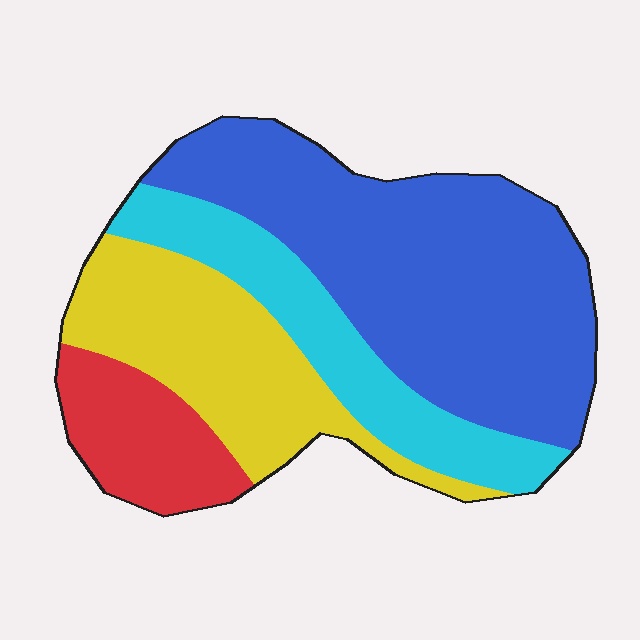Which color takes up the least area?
Red, at roughly 10%.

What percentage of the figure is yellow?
Yellow covers 24% of the figure.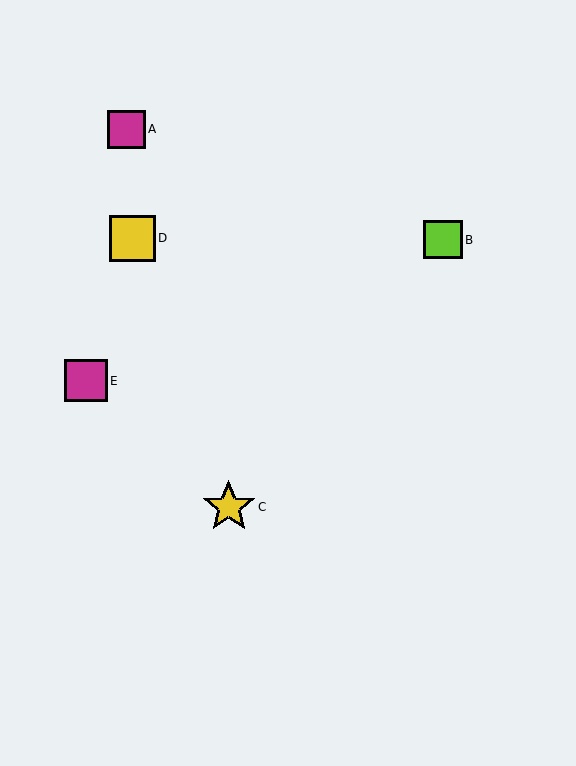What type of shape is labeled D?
Shape D is a yellow square.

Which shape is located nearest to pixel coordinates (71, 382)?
The magenta square (labeled E) at (86, 381) is nearest to that location.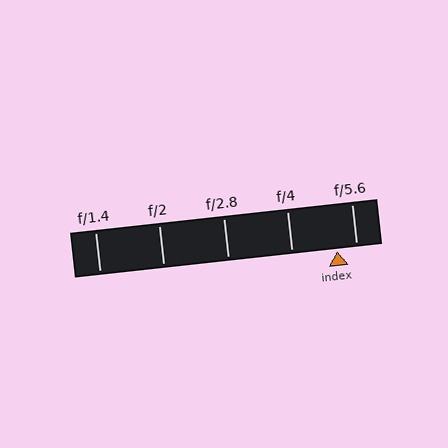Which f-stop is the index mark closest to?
The index mark is closest to f/5.6.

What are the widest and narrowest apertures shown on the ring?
The widest aperture shown is f/1.4 and the narrowest is f/5.6.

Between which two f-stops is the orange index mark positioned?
The index mark is between f/4 and f/5.6.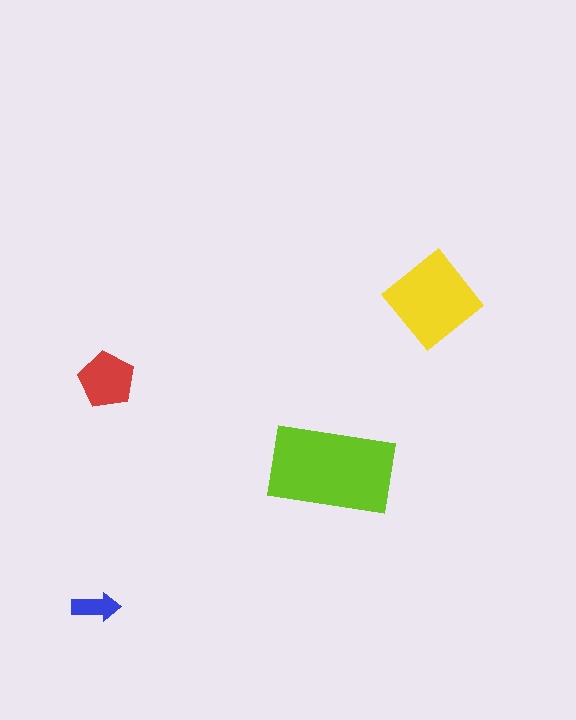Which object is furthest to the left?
The blue arrow is leftmost.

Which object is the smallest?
The blue arrow.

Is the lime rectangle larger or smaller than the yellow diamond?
Larger.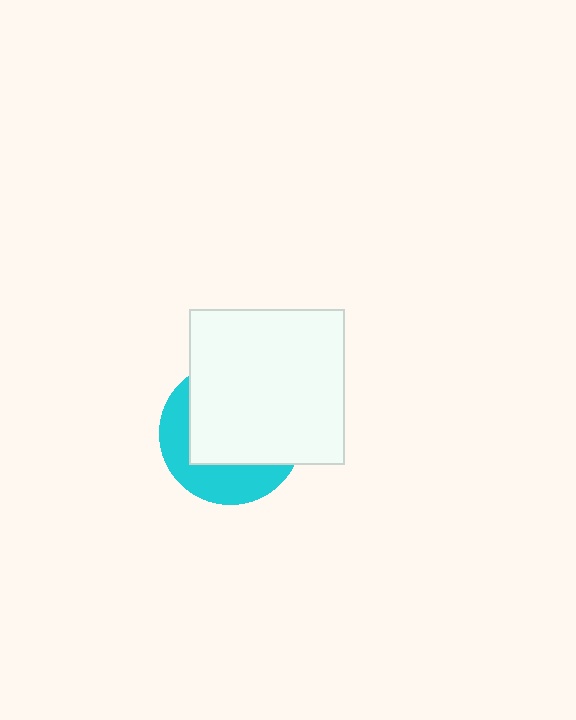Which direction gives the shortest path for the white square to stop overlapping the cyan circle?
Moving toward the upper-right gives the shortest separation.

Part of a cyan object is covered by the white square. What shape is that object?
It is a circle.